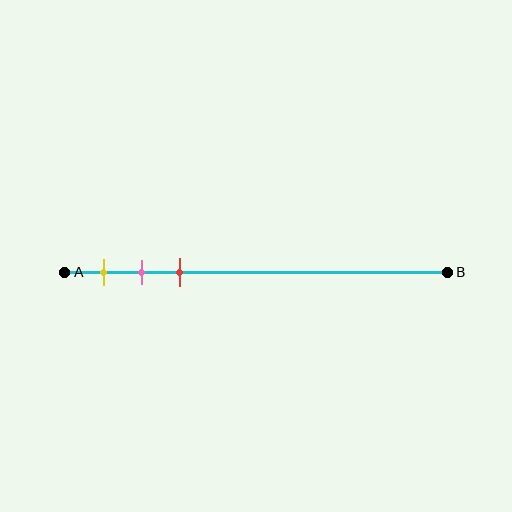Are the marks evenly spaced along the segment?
Yes, the marks are approximately evenly spaced.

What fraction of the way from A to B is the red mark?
The red mark is approximately 30% (0.3) of the way from A to B.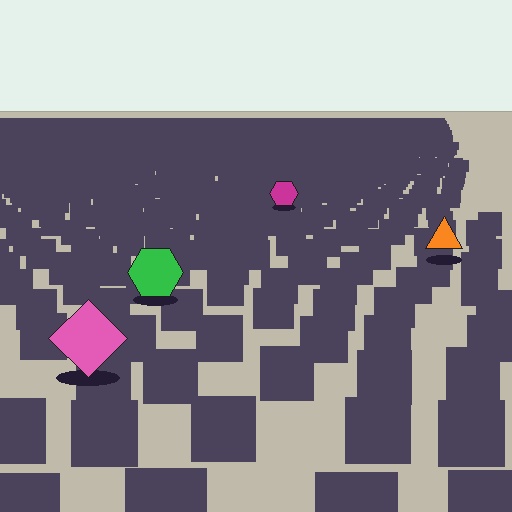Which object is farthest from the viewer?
The magenta hexagon is farthest from the viewer. It appears smaller and the ground texture around it is denser.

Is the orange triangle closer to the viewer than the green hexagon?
No. The green hexagon is closer — you can tell from the texture gradient: the ground texture is coarser near it.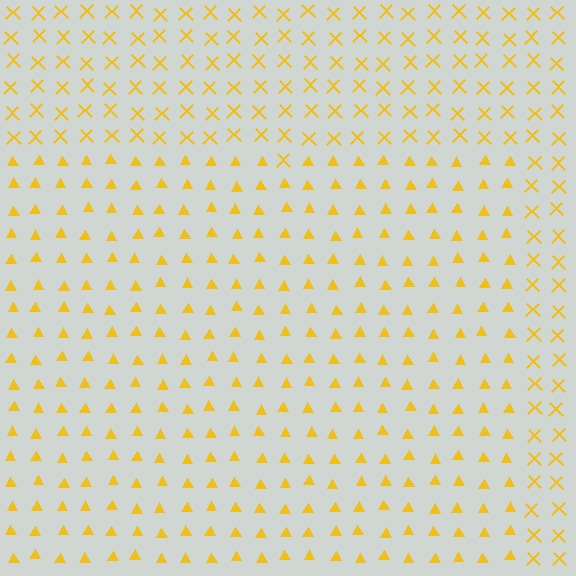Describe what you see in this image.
The image is filled with small yellow elements arranged in a uniform grid. A rectangle-shaped region contains triangles, while the surrounding area contains X marks. The boundary is defined purely by the change in element shape.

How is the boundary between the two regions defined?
The boundary is defined by a change in element shape: triangles inside vs. X marks outside. All elements share the same color and spacing.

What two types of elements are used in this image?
The image uses triangles inside the rectangle region and X marks outside it.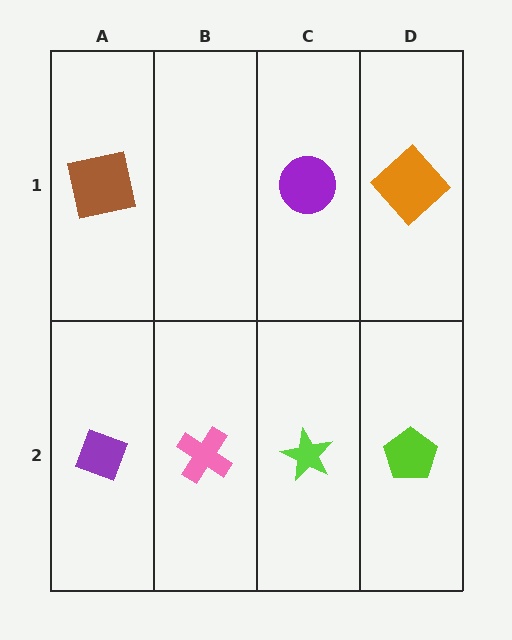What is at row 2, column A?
A purple diamond.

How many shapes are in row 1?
3 shapes.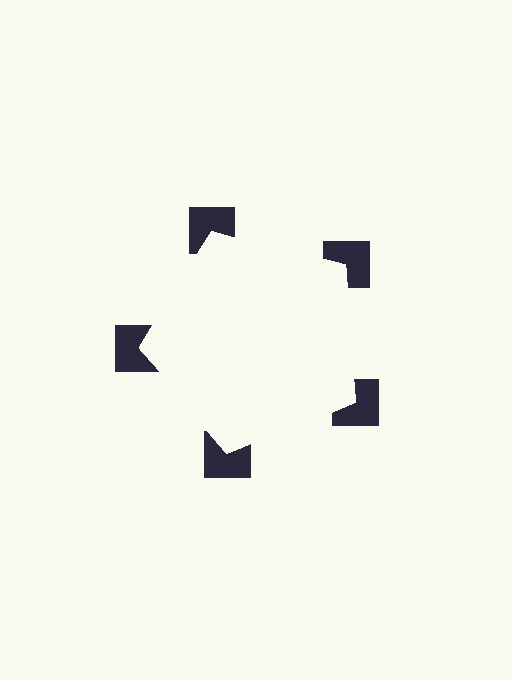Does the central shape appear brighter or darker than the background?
It typically appears slightly brighter than the background, even though no actual brightness change is drawn.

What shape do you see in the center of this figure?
An illusory pentagon — its edges are inferred from the aligned wedge cuts in the notched squares, not physically drawn.